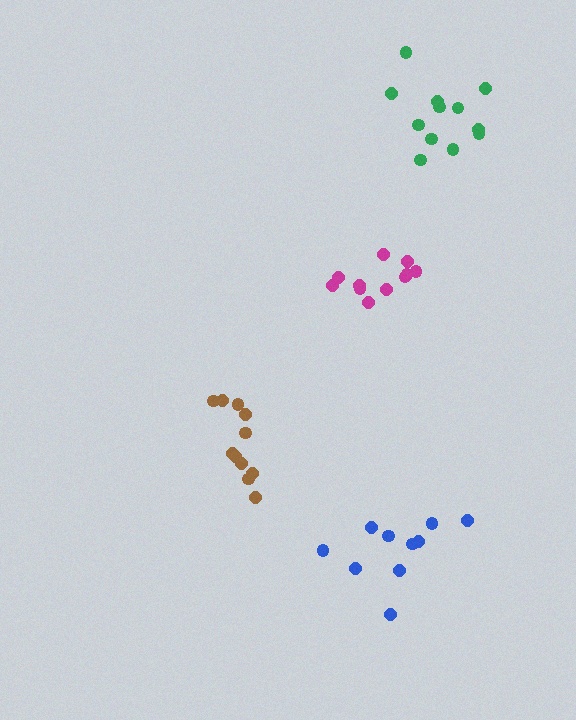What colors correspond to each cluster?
The clusters are colored: magenta, green, brown, blue.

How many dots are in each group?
Group 1: 11 dots, Group 2: 12 dots, Group 3: 11 dots, Group 4: 10 dots (44 total).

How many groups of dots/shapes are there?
There are 4 groups.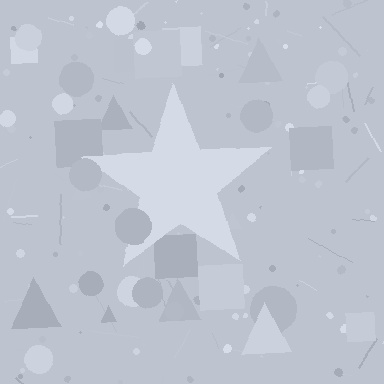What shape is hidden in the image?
A star is hidden in the image.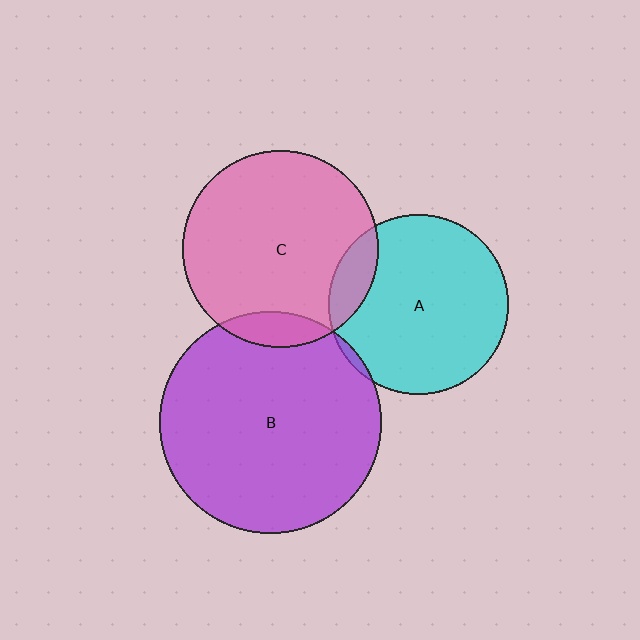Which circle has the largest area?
Circle B (purple).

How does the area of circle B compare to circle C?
Approximately 1.3 times.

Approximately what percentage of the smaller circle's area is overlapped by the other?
Approximately 10%.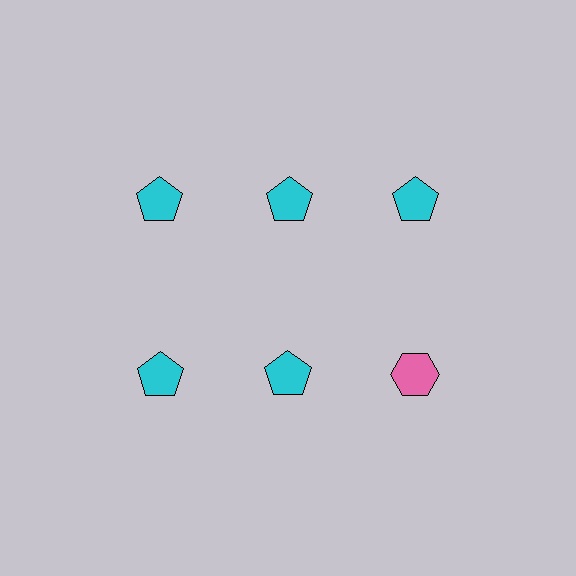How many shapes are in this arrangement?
There are 6 shapes arranged in a grid pattern.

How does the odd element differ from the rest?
It differs in both color (pink instead of cyan) and shape (hexagon instead of pentagon).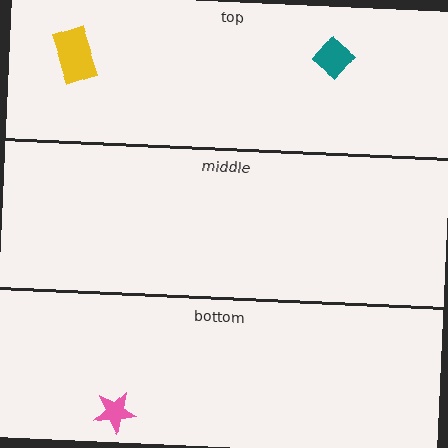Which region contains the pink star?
The bottom region.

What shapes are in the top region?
The yellow rectangle, the teal diamond.